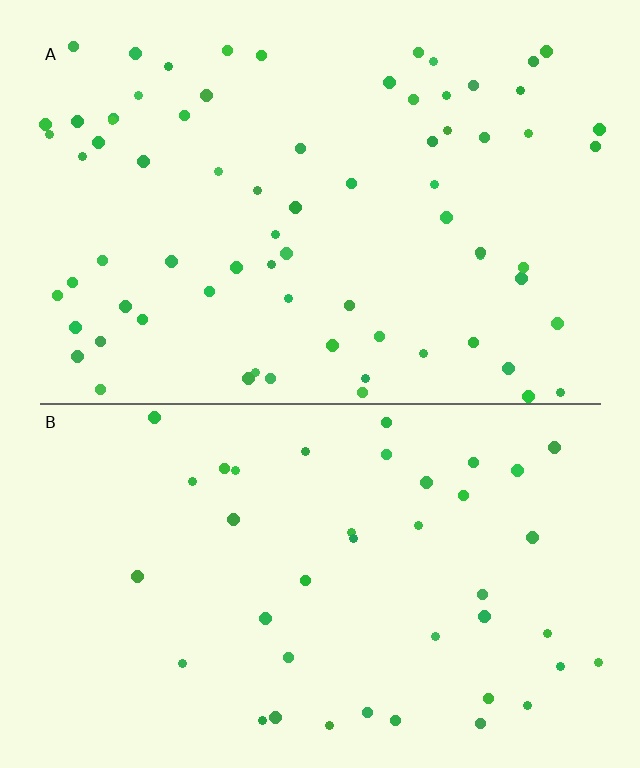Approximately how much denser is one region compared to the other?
Approximately 1.7× — region A over region B.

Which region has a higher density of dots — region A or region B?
A (the top).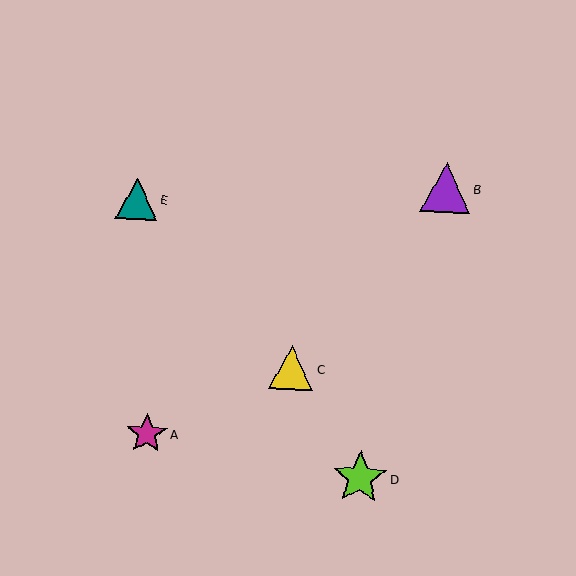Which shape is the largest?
The lime star (labeled D) is the largest.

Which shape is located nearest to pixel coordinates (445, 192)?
The purple triangle (labeled B) at (446, 188) is nearest to that location.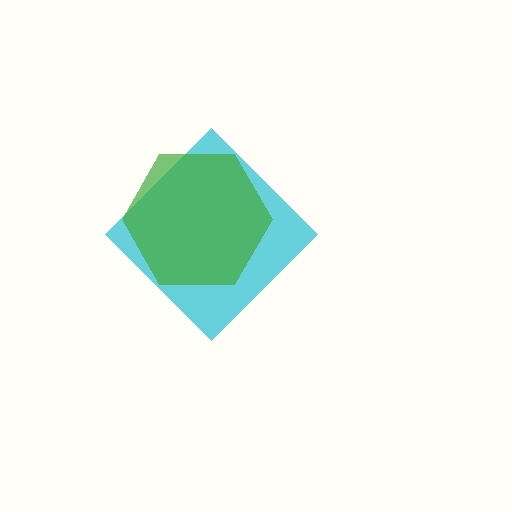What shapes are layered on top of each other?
The layered shapes are: a cyan diamond, a green hexagon.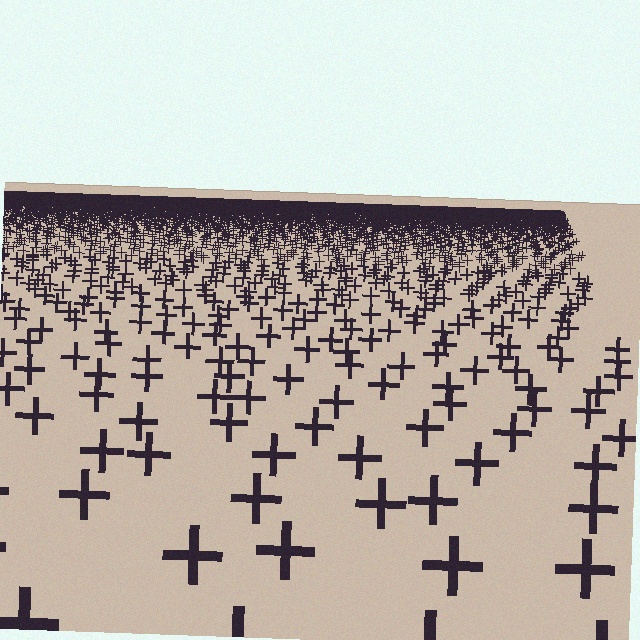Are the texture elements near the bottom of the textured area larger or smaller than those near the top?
Larger. Near the bottom, elements are closer to the viewer and appear at a bigger on-screen size.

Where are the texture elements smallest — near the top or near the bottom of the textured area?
Near the top.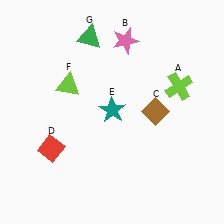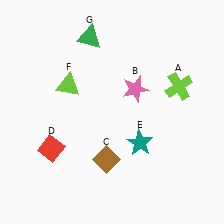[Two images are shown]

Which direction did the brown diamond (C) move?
The brown diamond (C) moved left.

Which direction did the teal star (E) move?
The teal star (E) moved down.